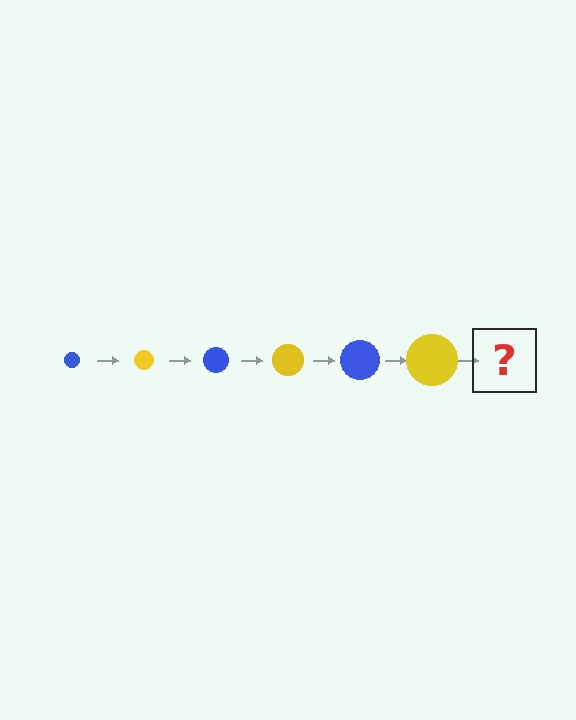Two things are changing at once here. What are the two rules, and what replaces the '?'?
The two rules are that the circle grows larger each step and the color cycles through blue and yellow. The '?' should be a blue circle, larger than the previous one.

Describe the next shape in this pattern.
It should be a blue circle, larger than the previous one.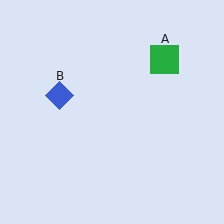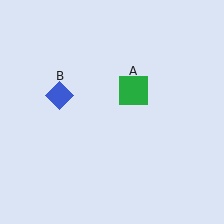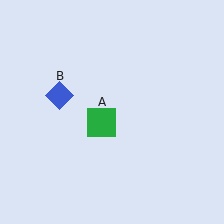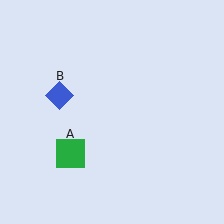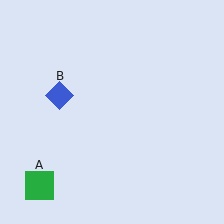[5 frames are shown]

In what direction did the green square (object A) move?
The green square (object A) moved down and to the left.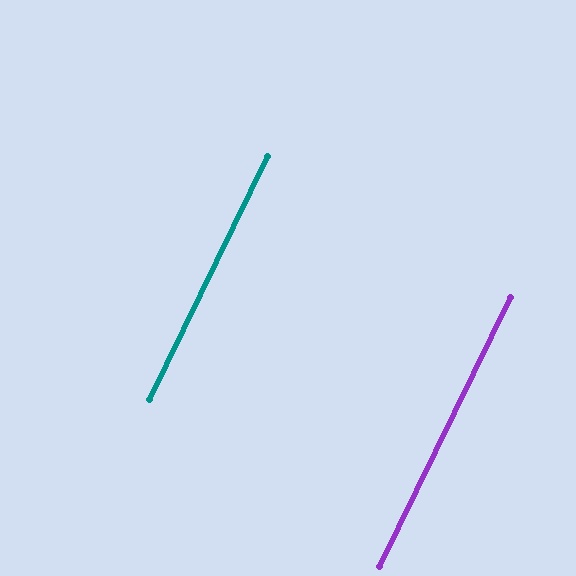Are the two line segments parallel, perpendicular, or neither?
Parallel — their directions differ by only 0.2°.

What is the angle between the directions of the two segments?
Approximately 0 degrees.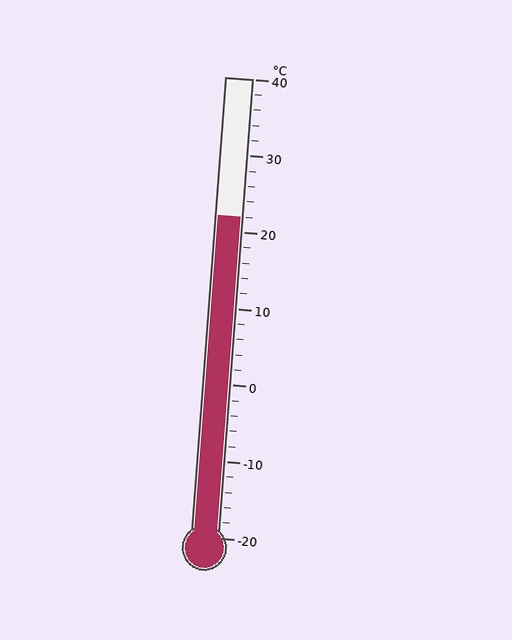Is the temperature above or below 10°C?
The temperature is above 10°C.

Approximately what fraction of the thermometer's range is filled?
The thermometer is filled to approximately 70% of its range.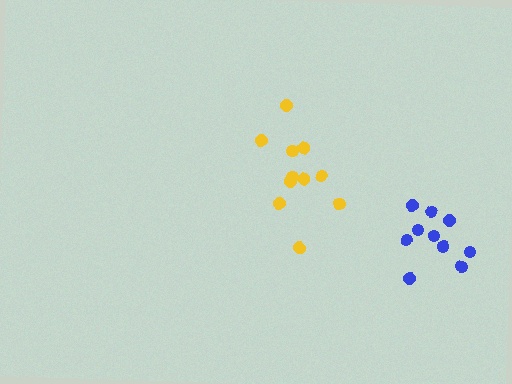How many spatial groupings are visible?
There are 2 spatial groupings.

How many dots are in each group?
Group 1: 11 dots, Group 2: 10 dots (21 total).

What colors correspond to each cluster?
The clusters are colored: yellow, blue.